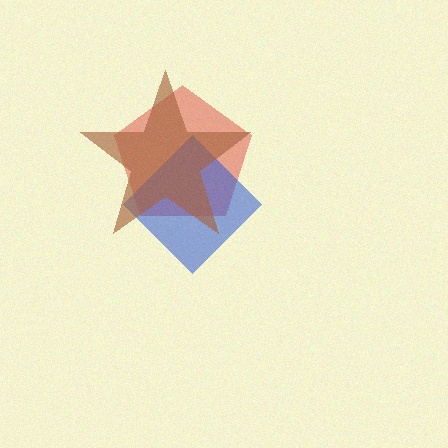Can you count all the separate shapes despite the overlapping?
Yes, there are 3 separate shapes.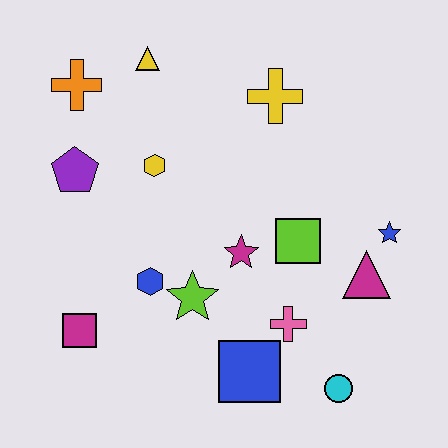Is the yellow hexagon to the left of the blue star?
Yes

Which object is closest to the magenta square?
The blue hexagon is closest to the magenta square.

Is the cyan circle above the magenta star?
No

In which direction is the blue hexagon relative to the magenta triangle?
The blue hexagon is to the left of the magenta triangle.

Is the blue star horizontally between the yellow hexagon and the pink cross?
No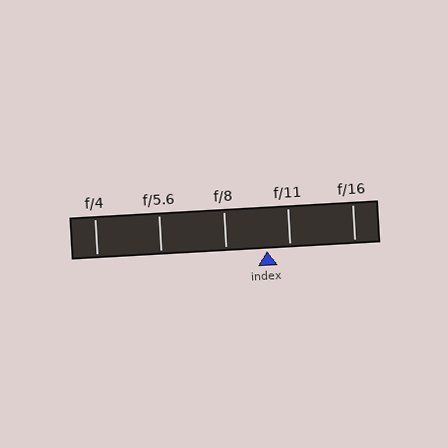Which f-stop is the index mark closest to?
The index mark is closest to f/11.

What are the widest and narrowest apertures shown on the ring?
The widest aperture shown is f/4 and the narrowest is f/16.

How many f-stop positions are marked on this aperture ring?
There are 5 f-stop positions marked.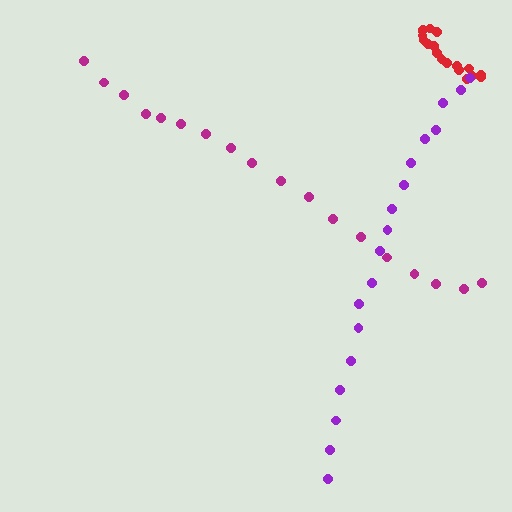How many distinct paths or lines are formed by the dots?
There are 3 distinct paths.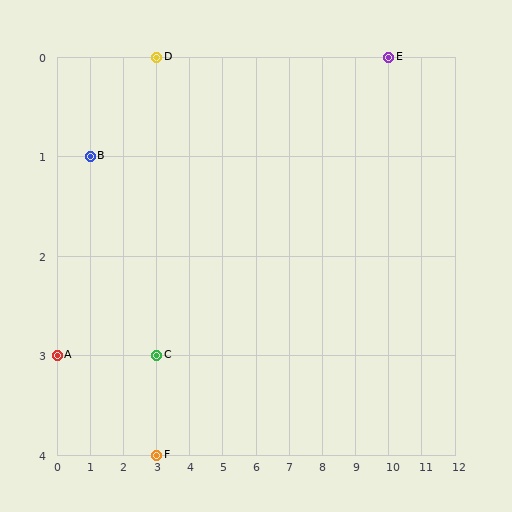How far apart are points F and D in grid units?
Points F and D are 4 rows apart.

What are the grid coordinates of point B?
Point B is at grid coordinates (1, 1).